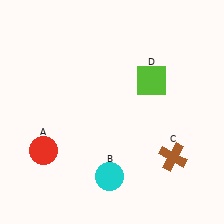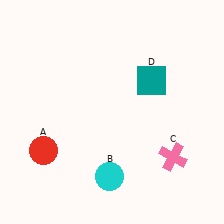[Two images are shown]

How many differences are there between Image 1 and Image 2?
There are 2 differences between the two images.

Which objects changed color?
C changed from brown to pink. D changed from lime to teal.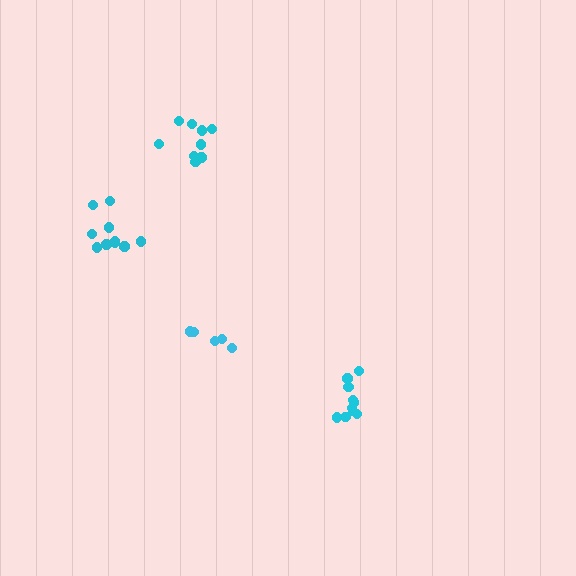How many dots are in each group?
Group 1: 9 dots, Group 2: 10 dots, Group 3: 5 dots, Group 4: 10 dots (34 total).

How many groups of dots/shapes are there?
There are 4 groups.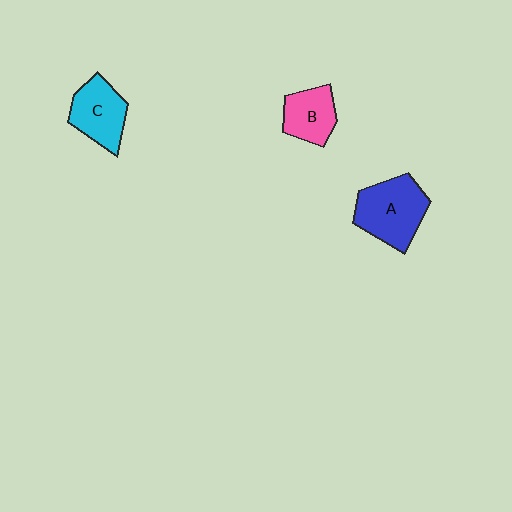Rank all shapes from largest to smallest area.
From largest to smallest: A (blue), C (cyan), B (pink).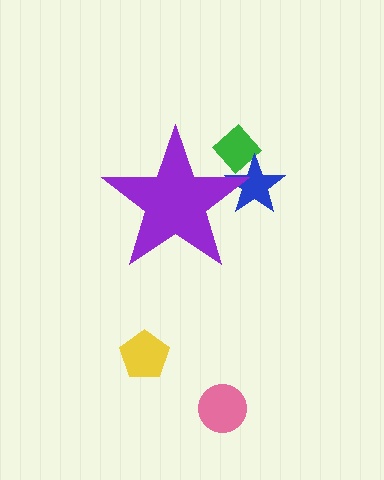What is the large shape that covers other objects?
A purple star.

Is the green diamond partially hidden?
Yes, the green diamond is partially hidden behind the purple star.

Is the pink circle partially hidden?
No, the pink circle is fully visible.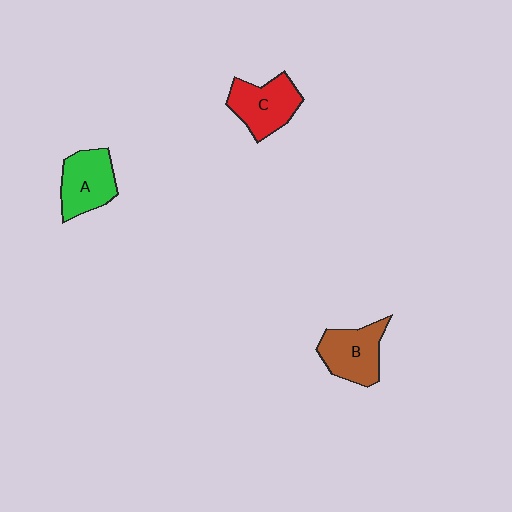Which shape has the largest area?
Shape C (red).